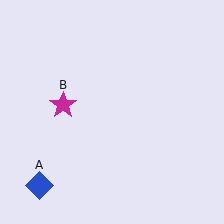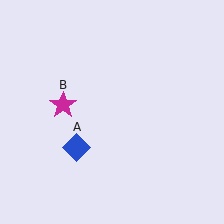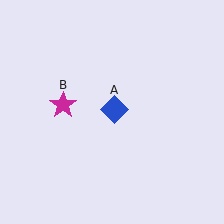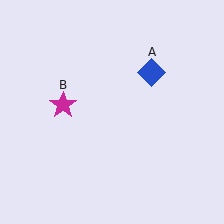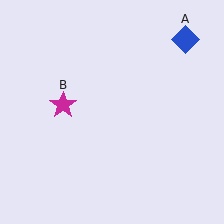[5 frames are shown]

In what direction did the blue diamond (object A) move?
The blue diamond (object A) moved up and to the right.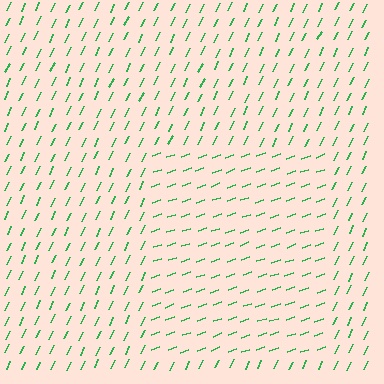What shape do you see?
I see a rectangle.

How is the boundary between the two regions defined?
The boundary is defined purely by a change in line orientation (approximately 45 degrees difference). All lines are the same color and thickness.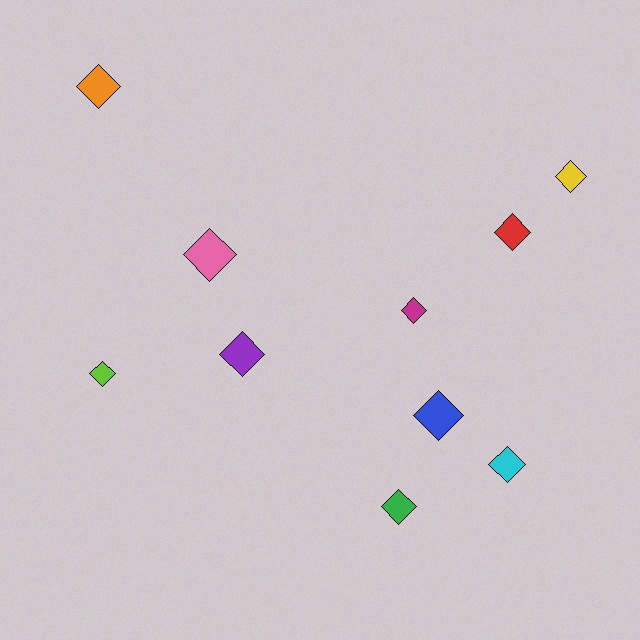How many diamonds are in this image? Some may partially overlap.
There are 10 diamonds.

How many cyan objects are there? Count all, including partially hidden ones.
There is 1 cyan object.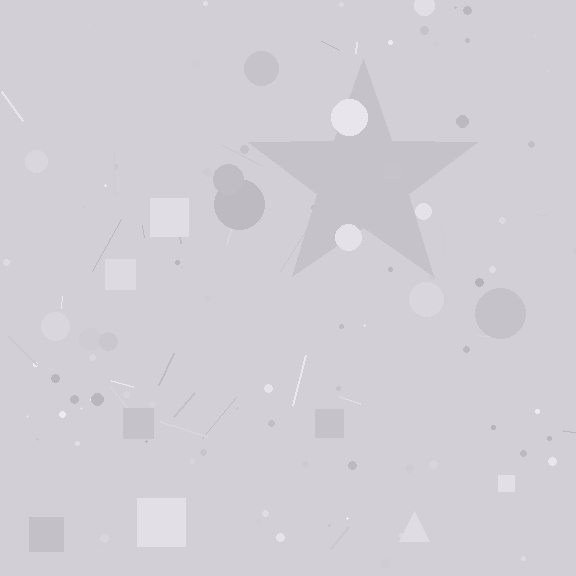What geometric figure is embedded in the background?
A star is embedded in the background.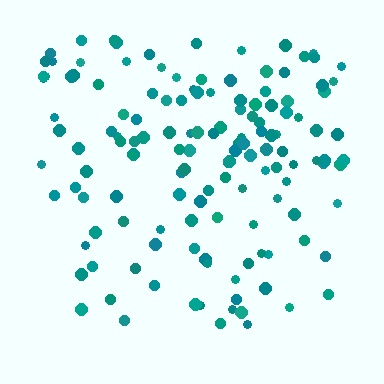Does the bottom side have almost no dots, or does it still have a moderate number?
Still a moderate number, just noticeably fewer than the top.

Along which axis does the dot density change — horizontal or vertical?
Vertical.